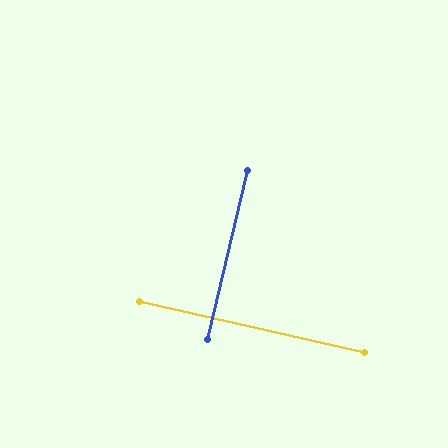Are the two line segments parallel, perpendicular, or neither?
Perpendicular — they meet at approximately 89°.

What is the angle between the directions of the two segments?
Approximately 89 degrees.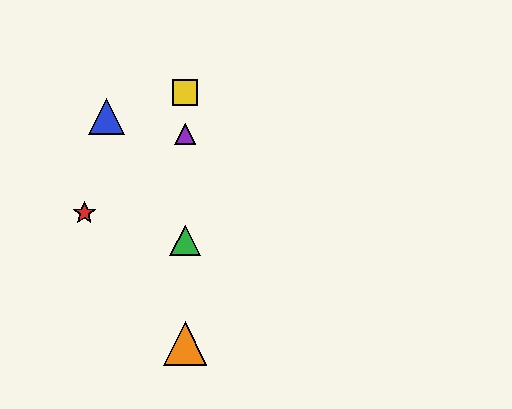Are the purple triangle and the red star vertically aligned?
No, the purple triangle is at x≈185 and the red star is at x≈84.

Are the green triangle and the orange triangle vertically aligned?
Yes, both are at x≈185.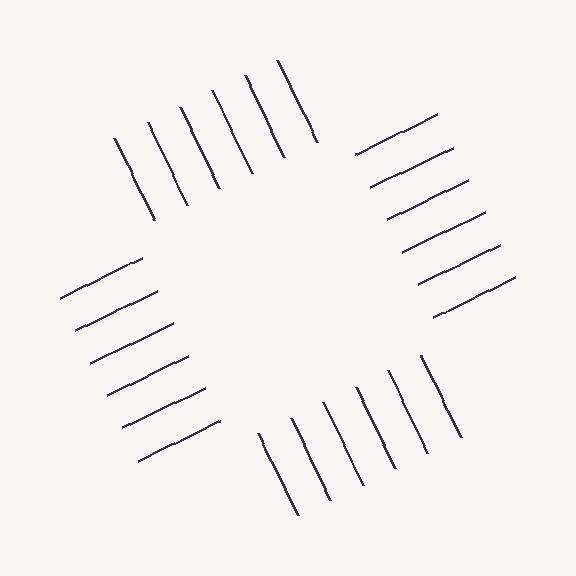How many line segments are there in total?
24 — 6 along each of the 4 edges.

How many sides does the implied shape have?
4 sides — the line-ends trace a square.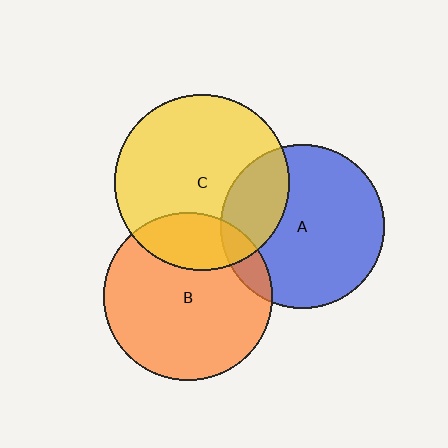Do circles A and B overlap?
Yes.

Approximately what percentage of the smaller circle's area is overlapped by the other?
Approximately 10%.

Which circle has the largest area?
Circle C (yellow).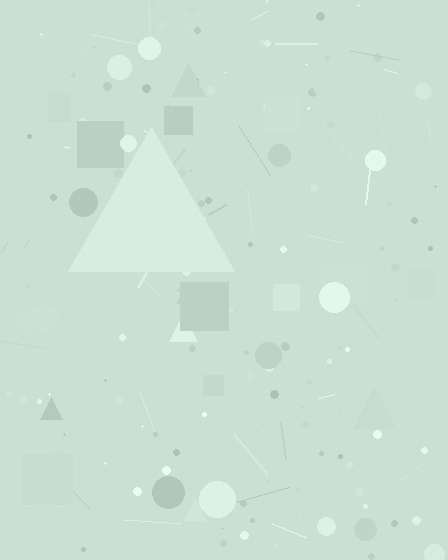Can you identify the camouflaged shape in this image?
The camouflaged shape is a triangle.